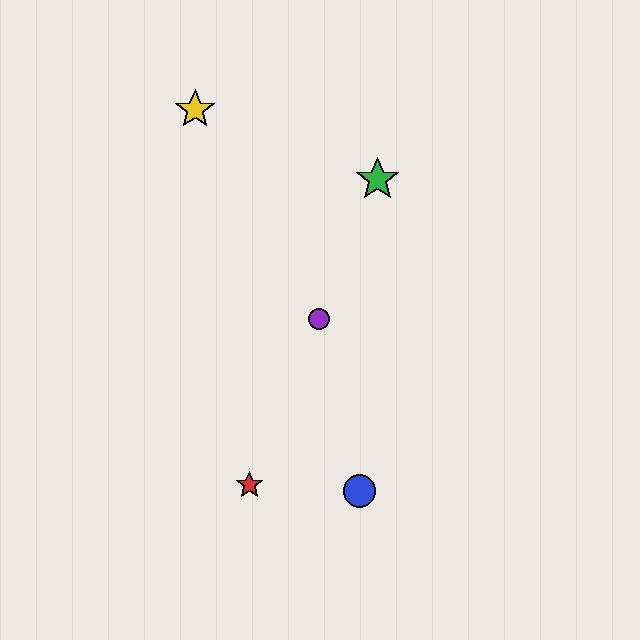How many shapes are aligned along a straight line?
3 shapes (the red star, the green star, the purple circle) are aligned along a straight line.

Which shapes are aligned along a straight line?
The red star, the green star, the purple circle are aligned along a straight line.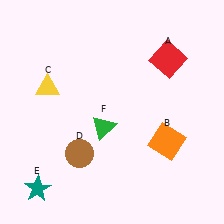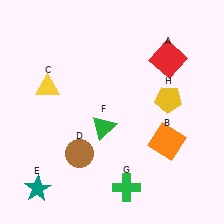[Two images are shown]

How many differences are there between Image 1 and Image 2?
There are 2 differences between the two images.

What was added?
A green cross (G), a yellow pentagon (H) were added in Image 2.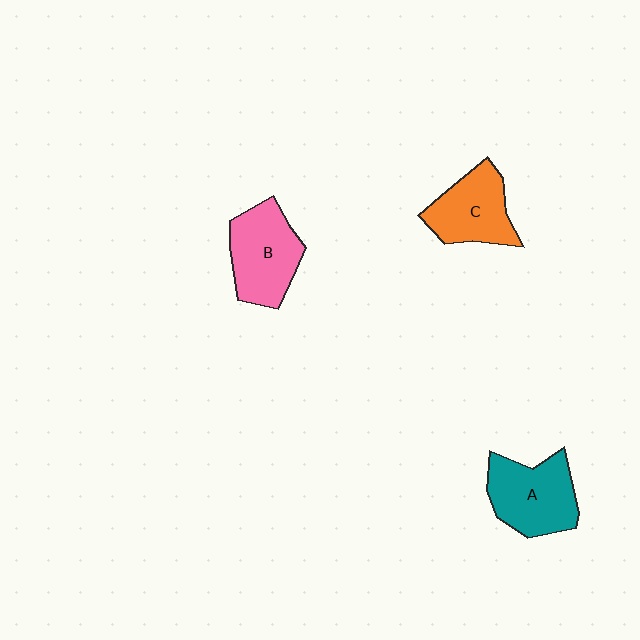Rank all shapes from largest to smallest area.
From largest to smallest: A (teal), B (pink), C (orange).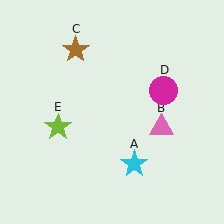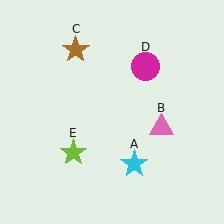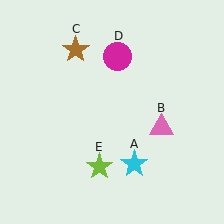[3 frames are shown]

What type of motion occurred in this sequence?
The magenta circle (object D), lime star (object E) rotated counterclockwise around the center of the scene.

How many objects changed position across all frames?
2 objects changed position: magenta circle (object D), lime star (object E).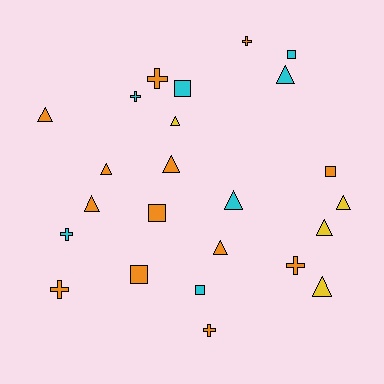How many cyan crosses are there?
There are 2 cyan crosses.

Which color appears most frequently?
Orange, with 13 objects.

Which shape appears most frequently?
Triangle, with 11 objects.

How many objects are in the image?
There are 24 objects.